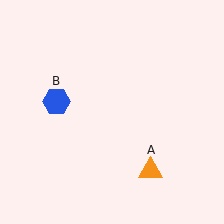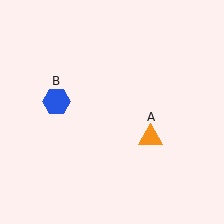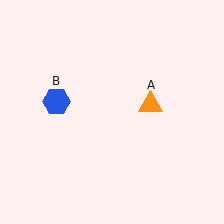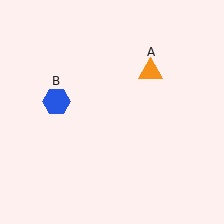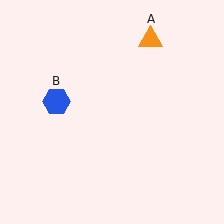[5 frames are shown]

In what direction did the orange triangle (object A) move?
The orange triangle (object A) moved up.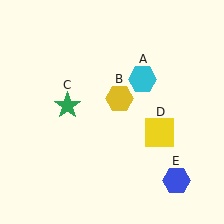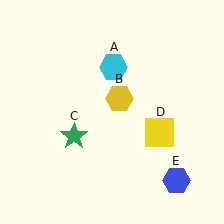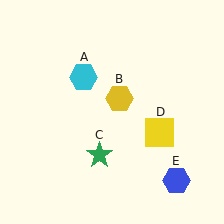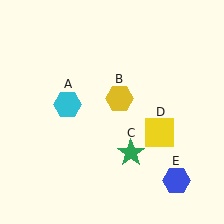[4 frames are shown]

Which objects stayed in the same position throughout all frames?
Yellow hexagon (object B) and yellow square (object D) and blue hexagon (object E) remained stationary.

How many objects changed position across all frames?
2 objects changed position: cyan hexagon (object A), green star (object C).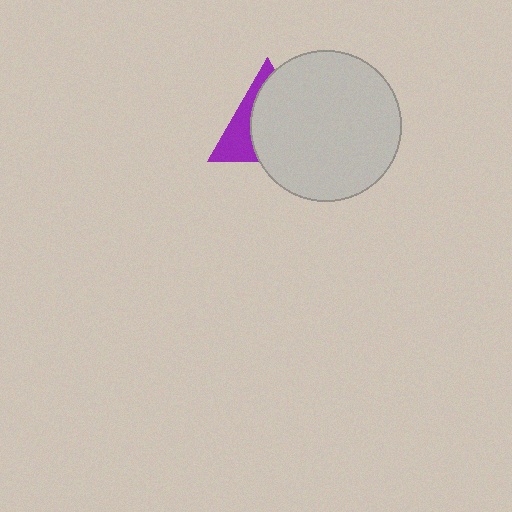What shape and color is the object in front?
The object in front is a light gray circle.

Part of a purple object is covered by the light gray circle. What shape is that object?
It is a triangle.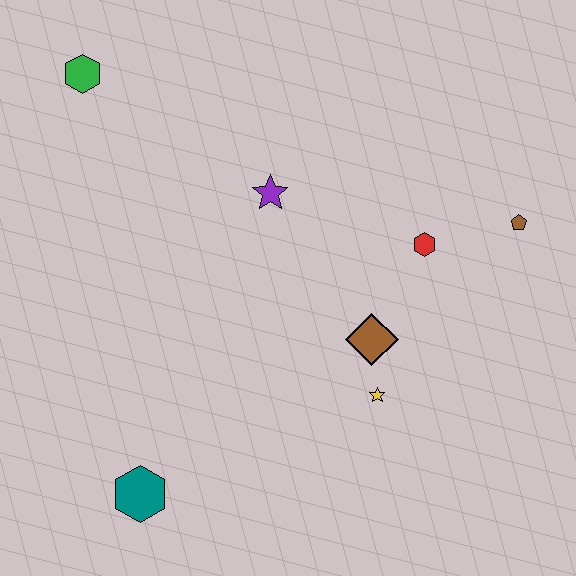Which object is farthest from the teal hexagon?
The brown pentagon is farthest from the teal hexagon.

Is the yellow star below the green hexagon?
Yes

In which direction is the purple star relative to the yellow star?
The purple star is above the yellow star.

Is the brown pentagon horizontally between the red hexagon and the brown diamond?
No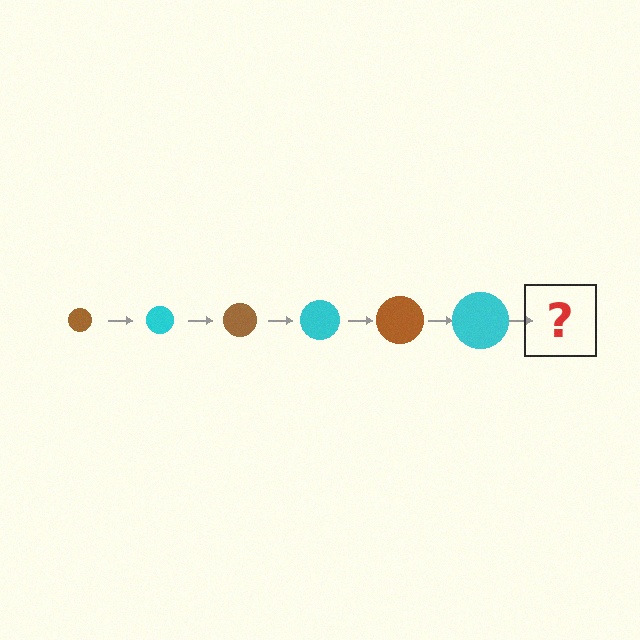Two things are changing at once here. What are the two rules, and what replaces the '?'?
The two rules are that the circle grows larger each step and the color cycles through brown and cyan. The '?' should be a brown circle, larger than the previous one.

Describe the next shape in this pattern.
It should be a brown circle, larger than the previous one.